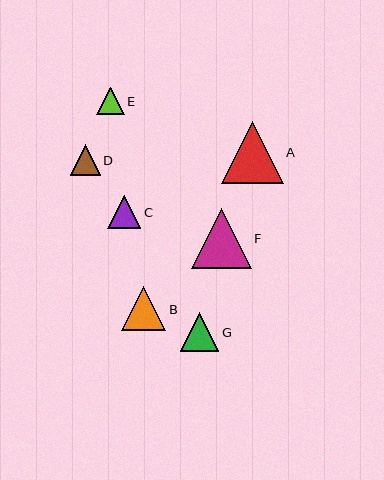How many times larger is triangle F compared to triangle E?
Triangle F is approximately 2.2 times the size of triangle E.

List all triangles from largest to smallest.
From largest to smallest: A, F, B, G, C, D, E.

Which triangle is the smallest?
Triangle E is the smallest with a size of approximately 28 pixels.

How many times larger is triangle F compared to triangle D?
Triangle F is approximately 2.0 times the size of triangle D.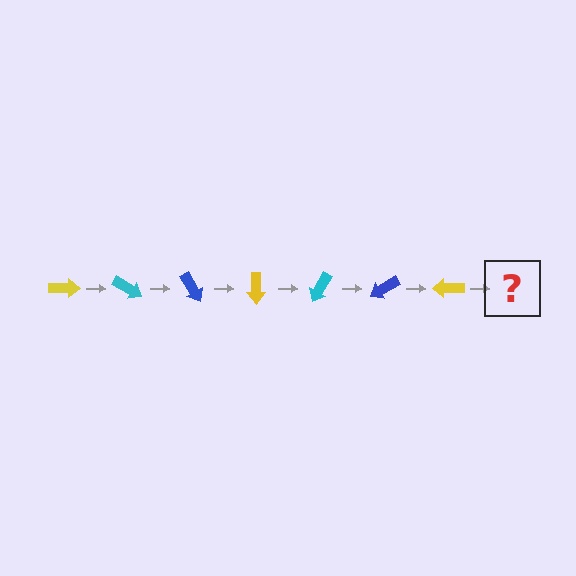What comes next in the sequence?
The next element should be a cyan arrow, rotated 210 degrees from the start.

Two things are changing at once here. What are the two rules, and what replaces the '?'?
The two rules are that it rotates 30 degrees each step and the color cycles through yellow, cyan, and blue. The '?' should be a cyan arrow, rotated 210 degrees from the start.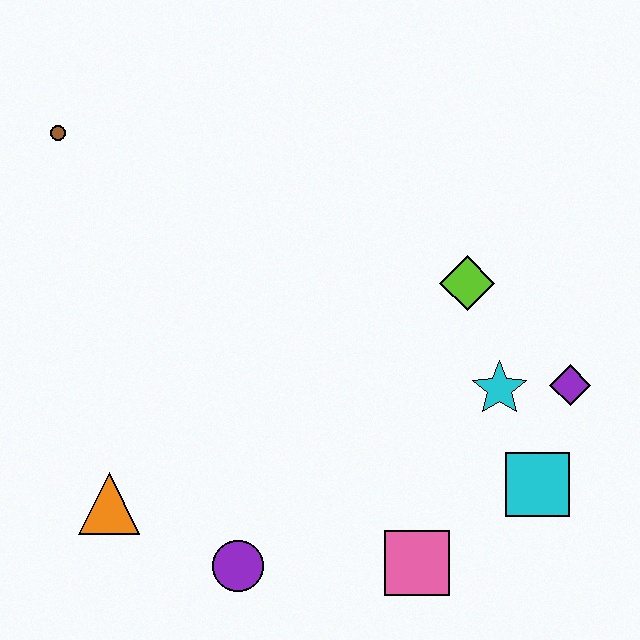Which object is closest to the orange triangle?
The purple circle is closest to the orange triangle.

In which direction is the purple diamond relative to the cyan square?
The purple diamond is above the cyan square.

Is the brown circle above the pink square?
Yes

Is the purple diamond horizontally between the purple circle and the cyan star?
No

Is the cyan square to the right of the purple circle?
Yes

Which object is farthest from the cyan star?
The brown circle is farthest from the cyan star.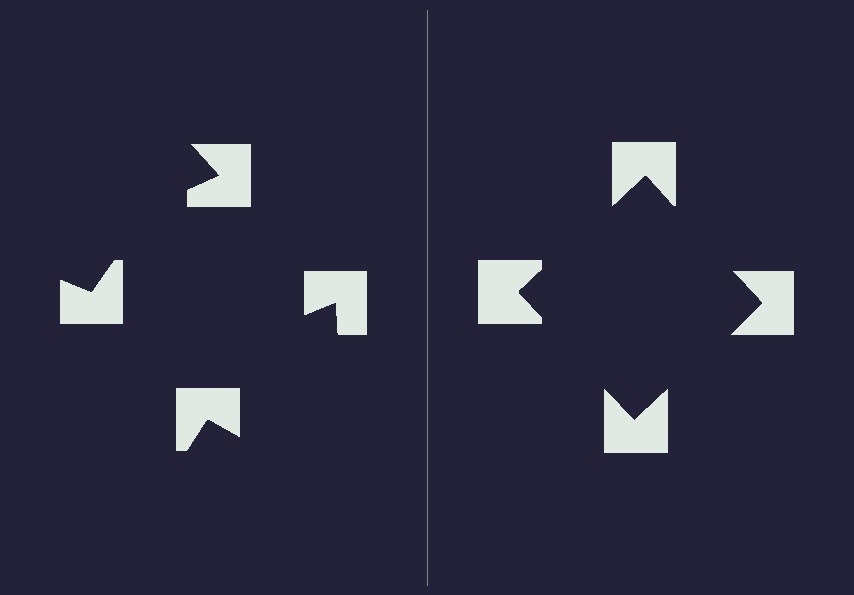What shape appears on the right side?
An illusory square.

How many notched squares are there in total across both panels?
8 — 4 on each side.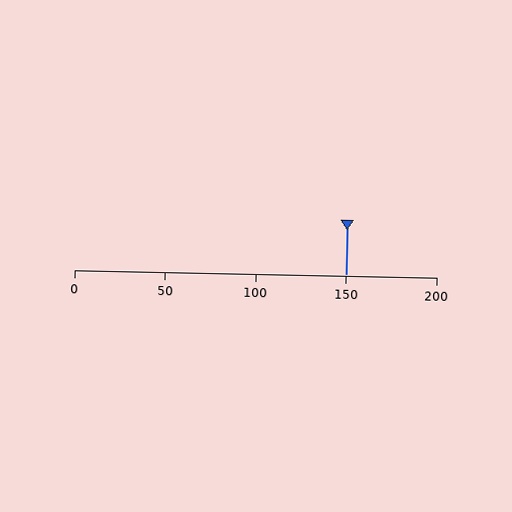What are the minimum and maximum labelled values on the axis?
The axis runs from 0 to 200.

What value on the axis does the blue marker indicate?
The marker indicates approximately 150.